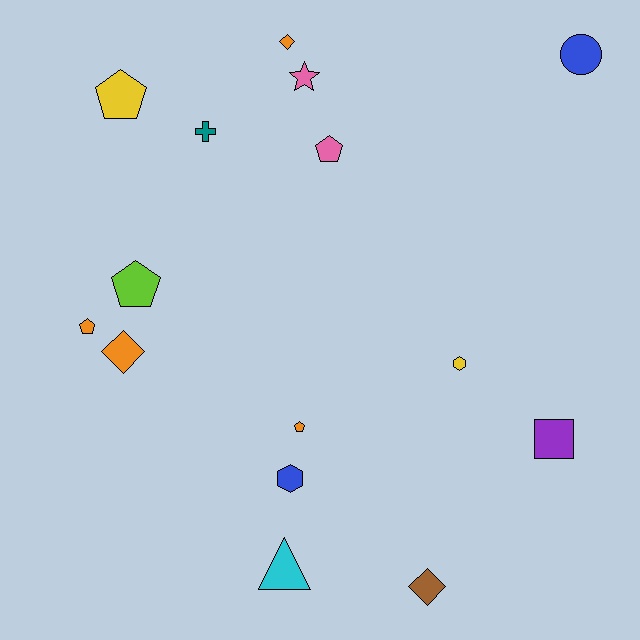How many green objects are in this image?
There are no green objects.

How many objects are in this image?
There are 15 objects.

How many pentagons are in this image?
There are 5 pentagons.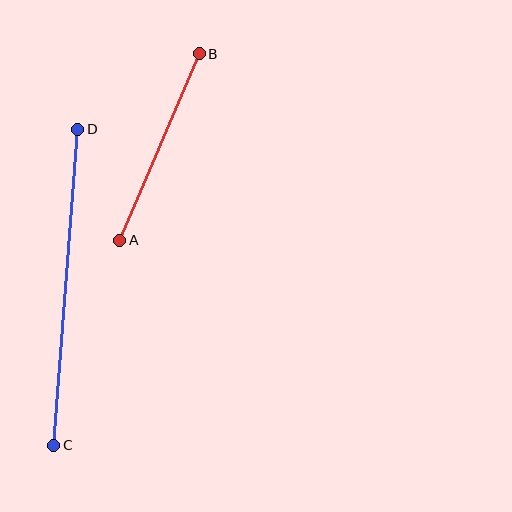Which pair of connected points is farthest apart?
Points C and D are farthest apart.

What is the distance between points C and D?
The distance is approximately 317 pixels.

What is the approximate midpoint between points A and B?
The midpoint is at approximately (159, 147) pixels.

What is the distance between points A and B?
The distance is approximately 203 pixels.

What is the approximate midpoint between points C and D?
The midpoint is at approximately (66, 287) pixels.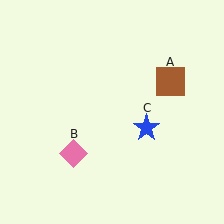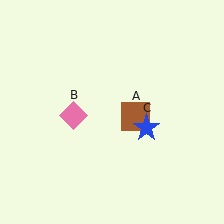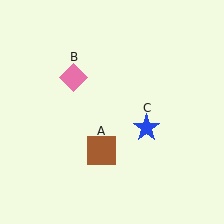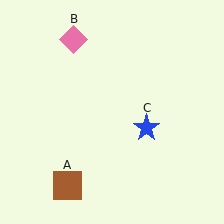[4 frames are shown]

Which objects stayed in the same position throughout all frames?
Blue star (object C) remained stationary.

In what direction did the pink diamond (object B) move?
The pink diamond (object B) moved up.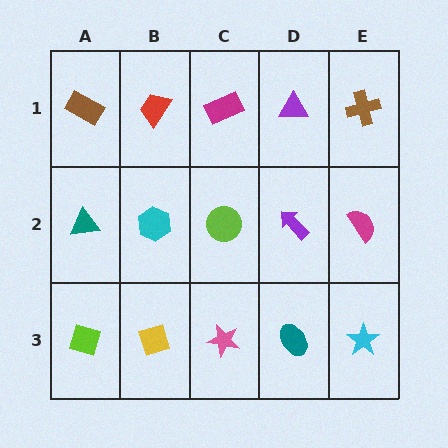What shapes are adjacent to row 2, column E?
A brown cross (row 1, column E), a cyan star (row 3, column E), a purple arrow (row 2, column D).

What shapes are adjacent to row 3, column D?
A purple arrow (row 2, column D), a pink star (row 3, column C), a cyan star (row 3, column E).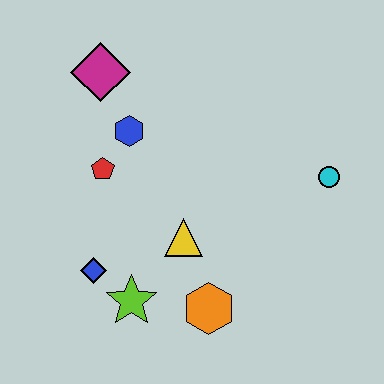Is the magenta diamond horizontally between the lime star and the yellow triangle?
No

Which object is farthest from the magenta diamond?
The orange hexagon is farthest from the magenta diamond.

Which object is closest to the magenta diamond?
The blue hexagon is closest to the magenta diamond.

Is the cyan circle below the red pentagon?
Yes